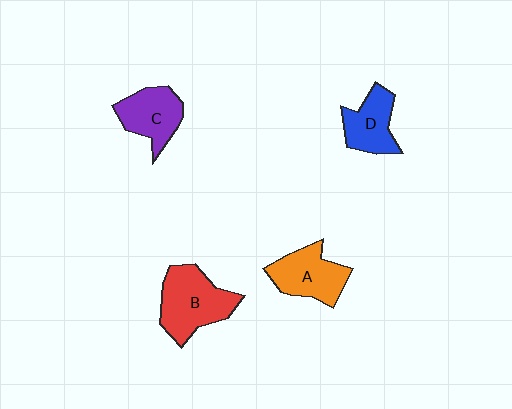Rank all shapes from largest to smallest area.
From largest to smallest: B (red), A (orange), C (purple), D (blue).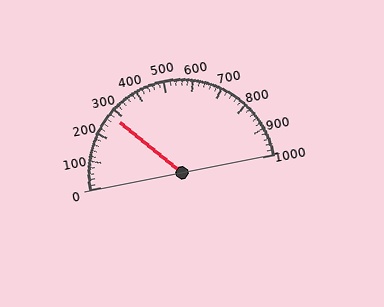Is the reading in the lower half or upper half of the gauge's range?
The reading is in the lower half of the range (0 to 1000).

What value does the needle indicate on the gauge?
The needle indicates approximately 280.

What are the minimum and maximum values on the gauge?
The gauge ranges from 0 to 1000.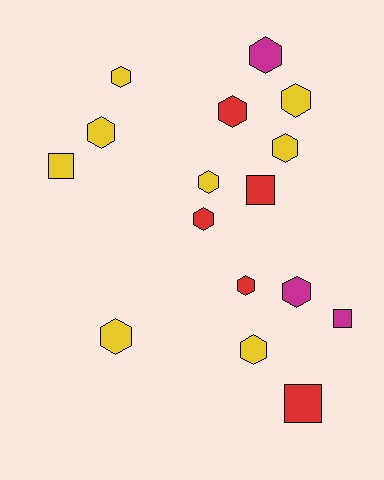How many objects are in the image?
There are 16 objects.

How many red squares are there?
There are 2 red squares.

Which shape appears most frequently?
Hexagon, with 12 objects.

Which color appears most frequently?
Yellow, with 8 objects.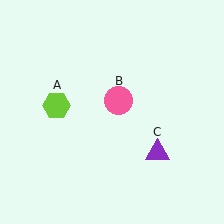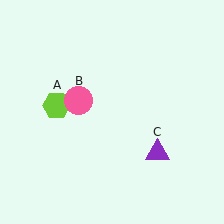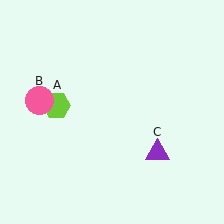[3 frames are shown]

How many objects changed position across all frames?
1 object changed position: pink circle (object B).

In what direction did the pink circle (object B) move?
The pink circle (object B) moved left.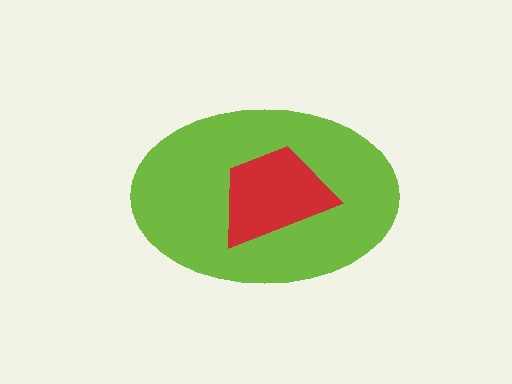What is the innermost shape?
The red trapezoid.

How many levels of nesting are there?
2.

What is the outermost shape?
The lime ellipse.